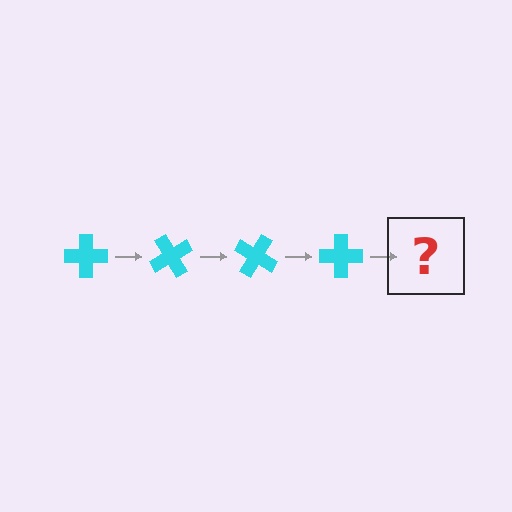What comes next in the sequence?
The next element should be a cyan cross rotated 240 degrees.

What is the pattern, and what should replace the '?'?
The pattern is that the cross rotates 60 degrees each step. The '?' should be a cyan cross rotated 240 degrees.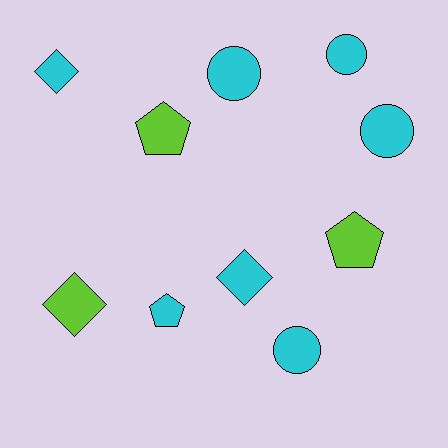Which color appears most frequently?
Cyan, with 7 objects.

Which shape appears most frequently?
Circle, with 4 objects.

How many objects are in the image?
There are 10 objects.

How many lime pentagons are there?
There are 2 lime pentagons.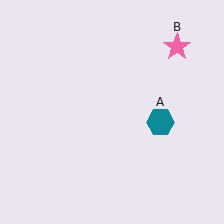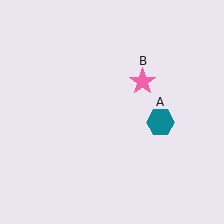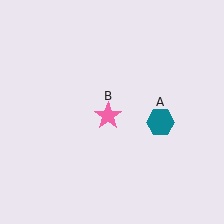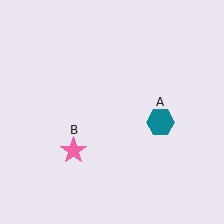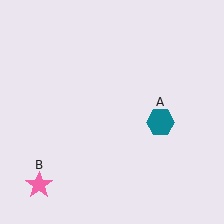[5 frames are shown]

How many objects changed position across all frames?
1 object changed position: pink star (object B).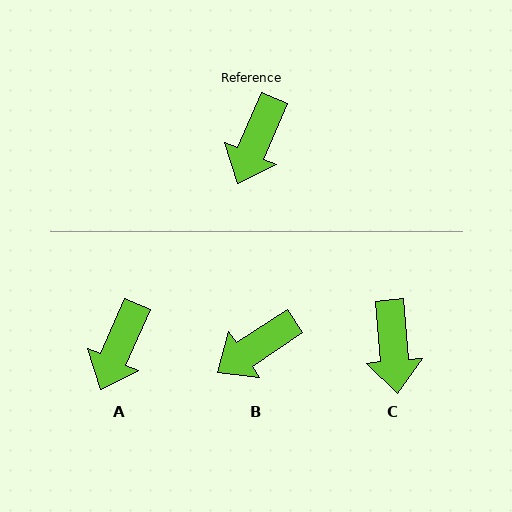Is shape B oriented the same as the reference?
No, it is off by about 33 degrees.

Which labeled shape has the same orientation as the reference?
A.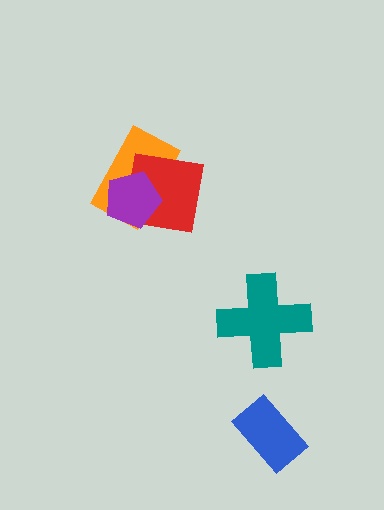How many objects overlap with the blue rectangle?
0 objects overlap with the blue rectangle.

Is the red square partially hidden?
Yes, it is partially covered by another shape.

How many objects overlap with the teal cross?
0 objects overlap with the teal cross.